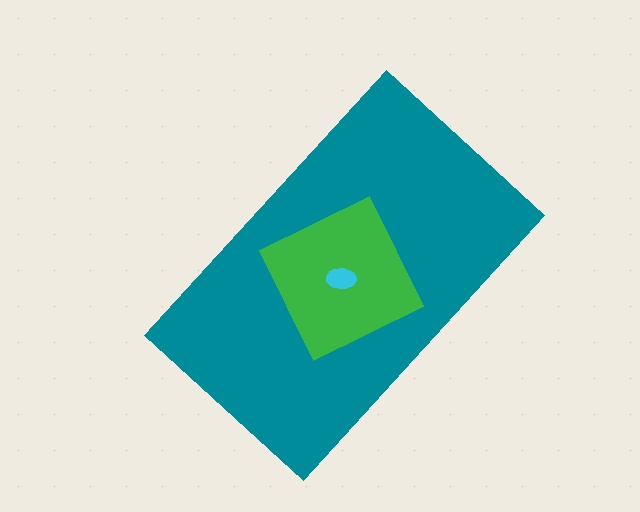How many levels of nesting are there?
3.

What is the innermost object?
The cyan ellipse.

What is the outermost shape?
The teal rectangle.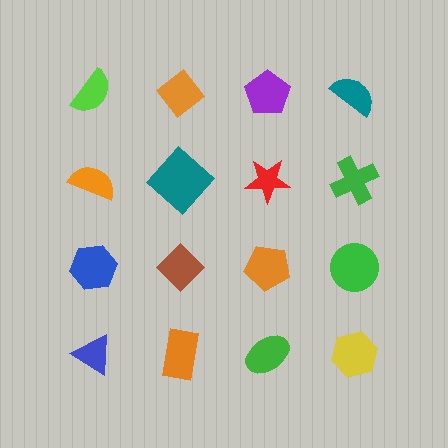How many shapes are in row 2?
4 shapes.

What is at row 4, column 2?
An orange rectangle.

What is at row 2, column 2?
A teal diamond.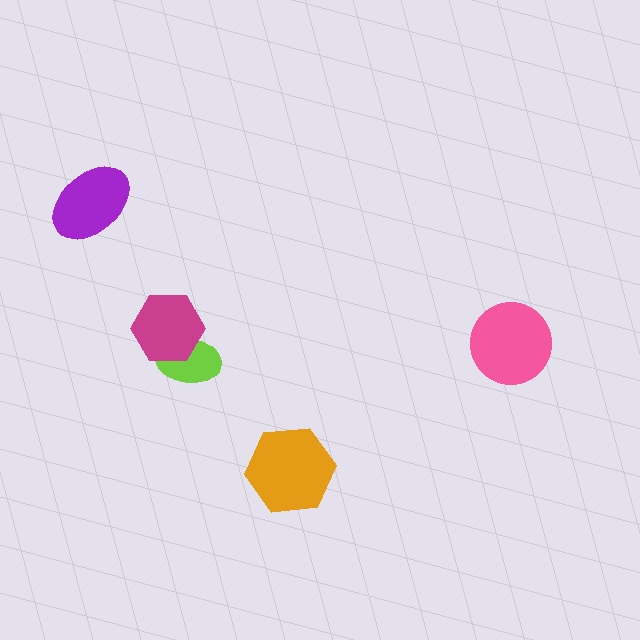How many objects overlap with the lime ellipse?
1 object overlaps with the lime ellipse.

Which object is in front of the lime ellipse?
The magenta hexagon is in front of the lime ellipse.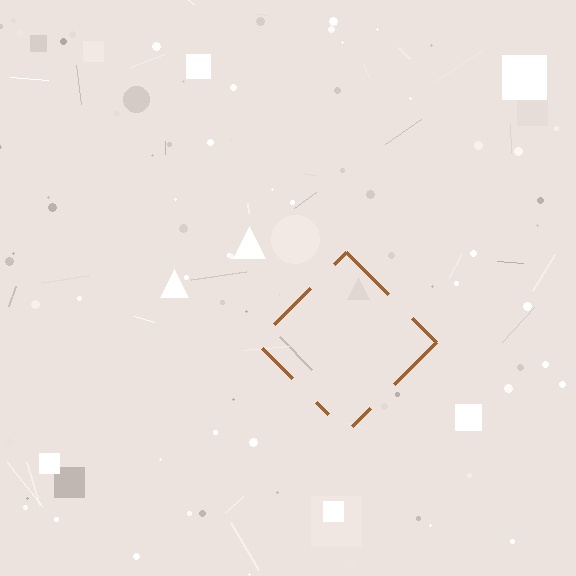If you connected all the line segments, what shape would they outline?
They would outline a diamond.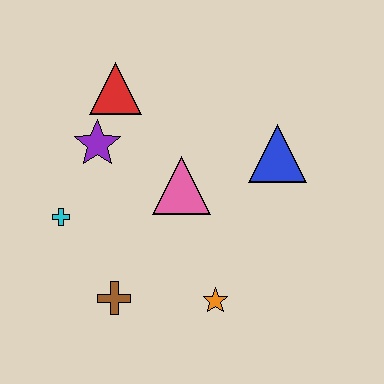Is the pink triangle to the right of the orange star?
No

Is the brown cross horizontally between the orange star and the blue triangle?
No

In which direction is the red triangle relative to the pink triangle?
The red triangle is above the pink triangle.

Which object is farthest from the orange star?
The red triangle is farthest from the orange star.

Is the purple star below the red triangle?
Yes